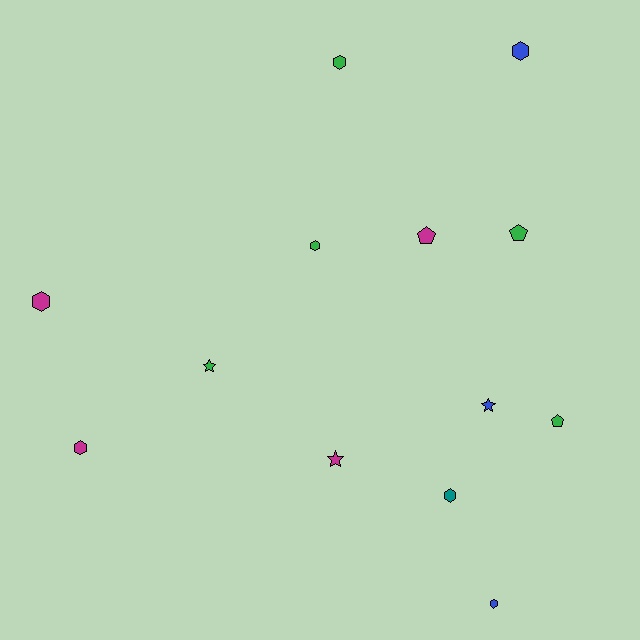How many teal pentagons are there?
There are no teal pentagons.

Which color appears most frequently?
Green, with 5 objects.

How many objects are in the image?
There are 13 objects.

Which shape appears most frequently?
Hexagon, with 7 objects.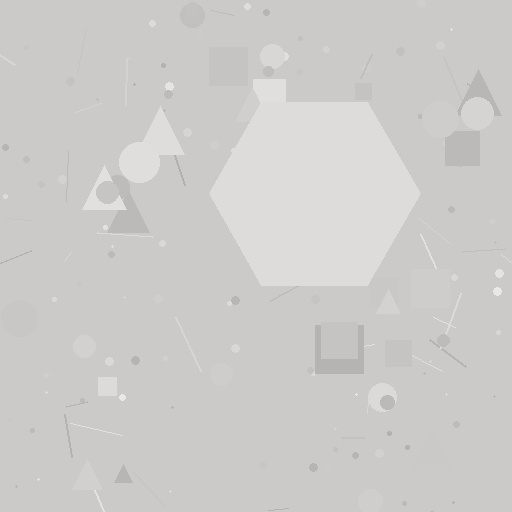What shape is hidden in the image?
A hexagon is hidden in the image.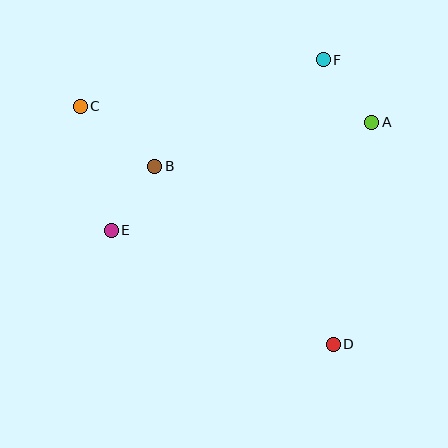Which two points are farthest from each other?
Points C and D are farthest from each other.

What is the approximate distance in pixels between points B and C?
The distance between B and C is approximately 96 pixels.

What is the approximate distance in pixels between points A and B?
The distance between A and B is approximately 221 pixels.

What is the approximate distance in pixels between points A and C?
The distance between A and C is approximately 292 pixels.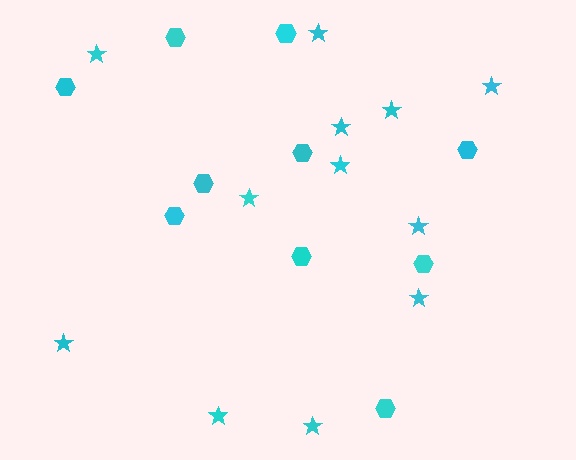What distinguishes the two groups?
There are 2 groups: one group of hexagons (10) and one group of stars (12).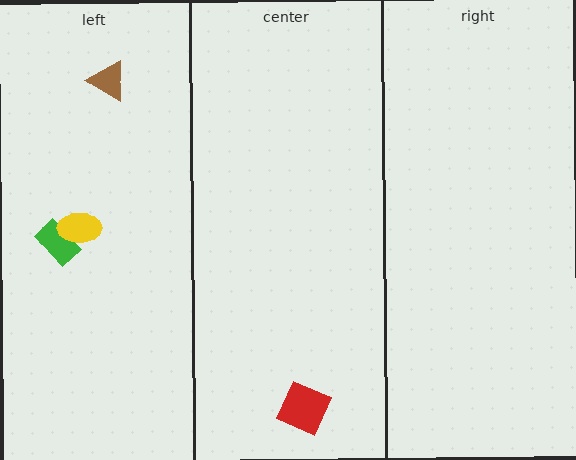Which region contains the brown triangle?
The left region.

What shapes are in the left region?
The green rectangle, the brown triangle, the yellow ellipse.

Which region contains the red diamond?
The center region.